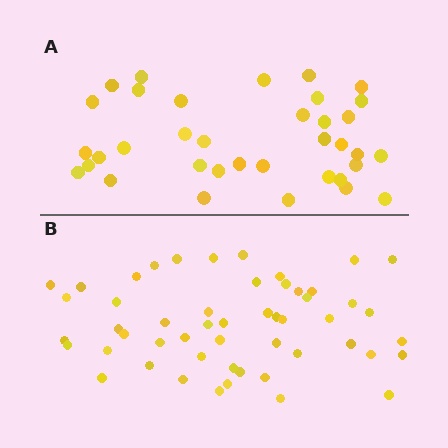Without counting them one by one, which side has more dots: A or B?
Region B (the bottom region) has more dots.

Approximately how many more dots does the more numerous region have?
Region B has approximately 15 more dots than region A.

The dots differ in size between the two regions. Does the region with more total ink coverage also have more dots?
No. Region A has more total ink coverage because its dots are larger, but region B actually contains more individual dots. Total area can be misleading — the number of items is what matters here.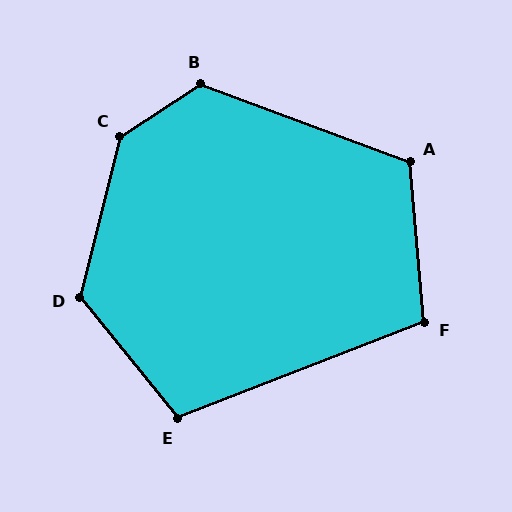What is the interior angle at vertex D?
Approximately 127 degrees (obtuse).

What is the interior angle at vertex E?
Approximately 107 degrees (obtuse).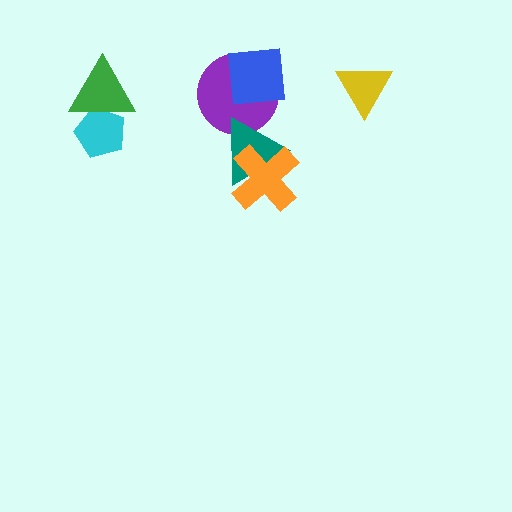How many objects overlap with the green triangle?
1 object overlaps with the green triangle.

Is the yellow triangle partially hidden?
No, no other shape covers it.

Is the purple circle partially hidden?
Yes, it is partially covered by another shape.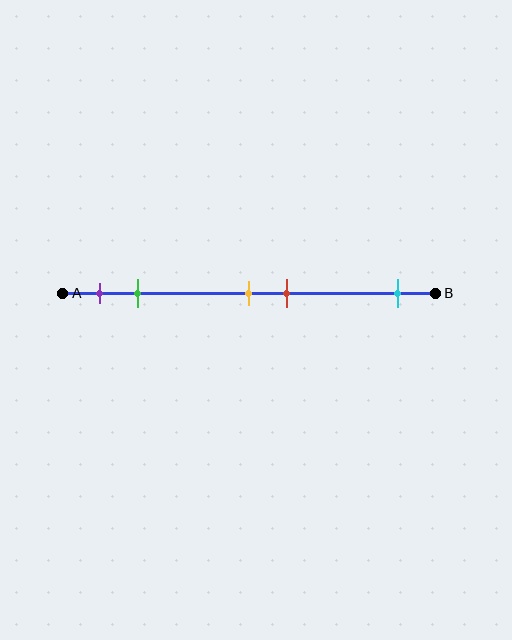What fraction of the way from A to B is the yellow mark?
The yellow mark is approximately 50% (0.5) of the way from A to B.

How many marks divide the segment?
There are 5 marks dividing the segment.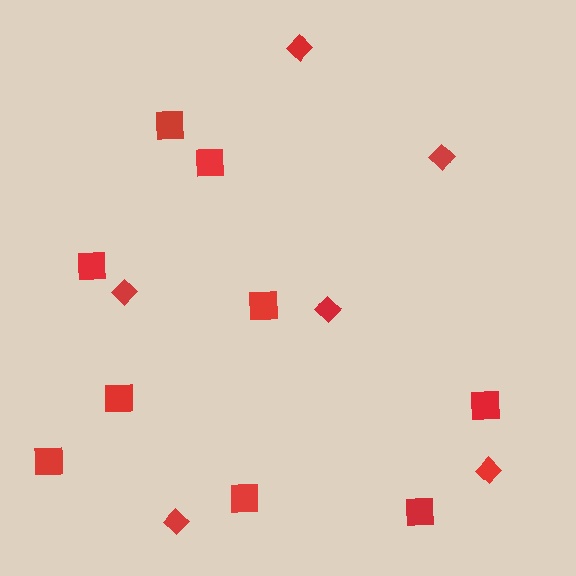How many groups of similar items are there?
There are 2 groups: one group of diamonds (6) and one group of squares (9).